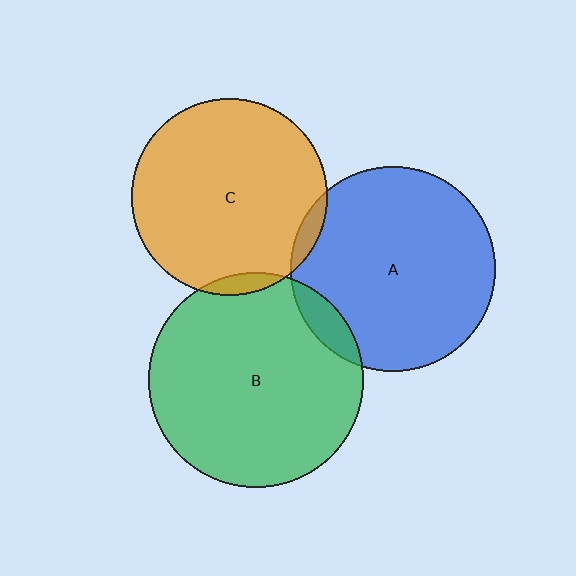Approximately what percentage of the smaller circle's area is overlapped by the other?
Approximately 5%.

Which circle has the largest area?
Circle B (green).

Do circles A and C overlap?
Yes.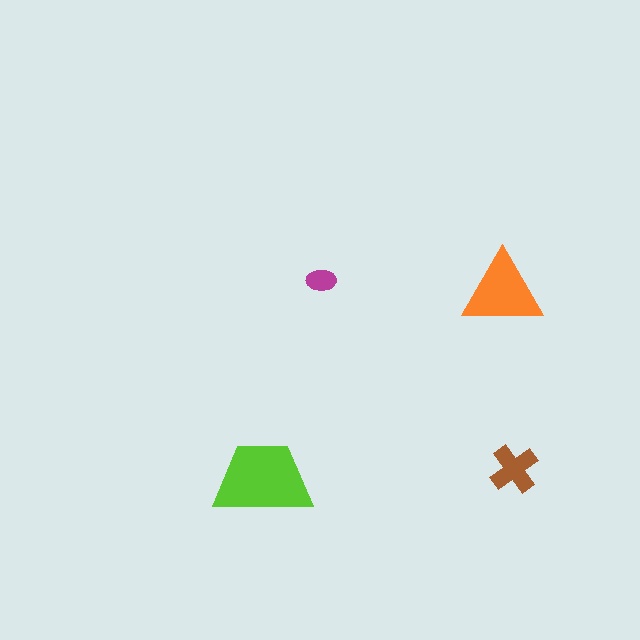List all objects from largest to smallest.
The lime trapezoid, the orange triangle, the brown cross, the magenta ellipse.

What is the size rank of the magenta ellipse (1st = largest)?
4th.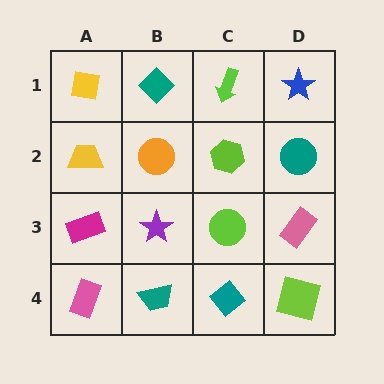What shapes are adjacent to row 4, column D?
A pink rectangle (row 3, column D), a teal diamond (row 4, column C).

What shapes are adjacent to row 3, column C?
A lime hexagon (row 2, column C), a teal diamond (row 4, column C), a purple star (row 3, column B), a pink rectangle (row 3, column D).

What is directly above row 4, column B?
A purple star.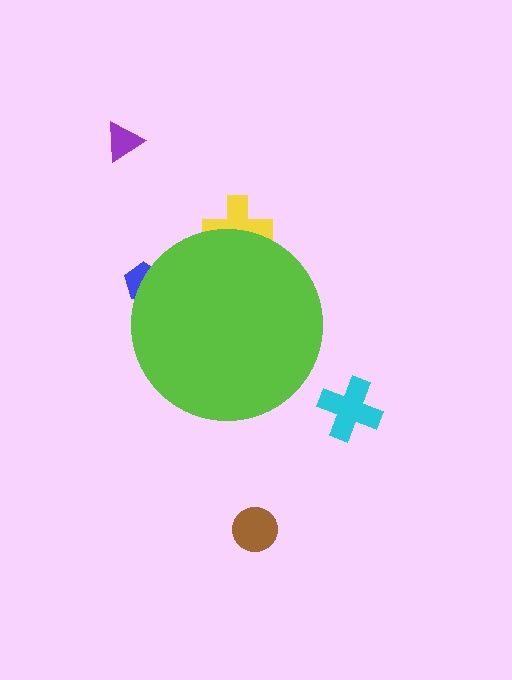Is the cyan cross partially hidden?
No, the cyan cross is fully visible.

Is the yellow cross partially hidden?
Yes, the yellow cross is partially hidden behind the lime circle.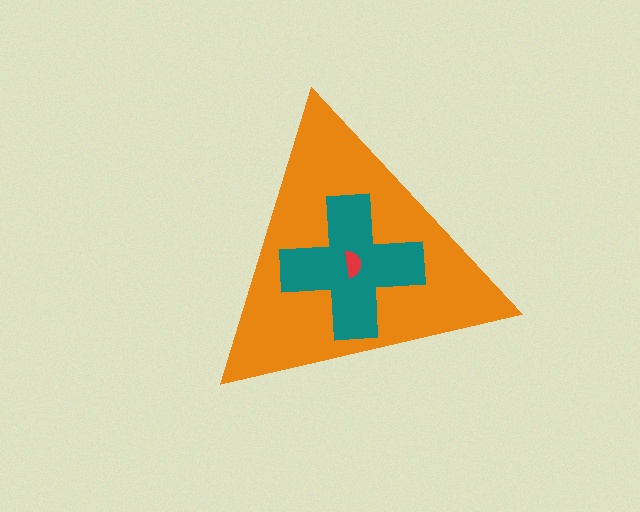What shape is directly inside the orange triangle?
The teal cross.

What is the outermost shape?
The orange triangle.